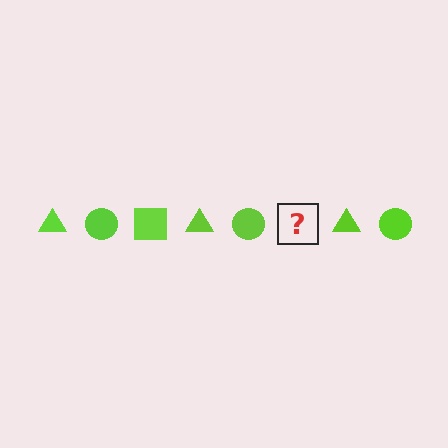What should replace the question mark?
The question mark should be replaced with a lime square.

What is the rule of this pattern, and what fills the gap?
The rule is that the pattern cycles through triangle, circle, square shapes in lime. The gap should be filled with a lime square.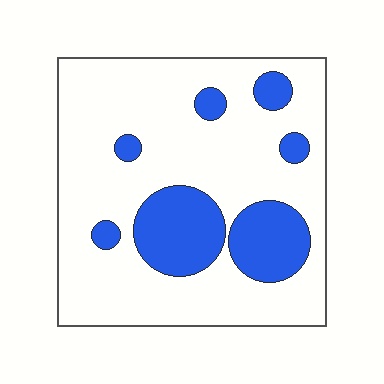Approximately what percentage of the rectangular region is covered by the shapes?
Approximately 20%.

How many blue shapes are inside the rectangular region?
7.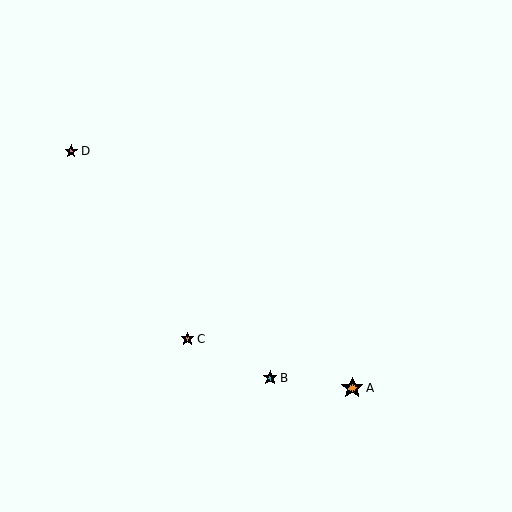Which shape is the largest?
The orange star (labeled A) is the largest.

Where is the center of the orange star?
The center of the orange star is at (352, 388).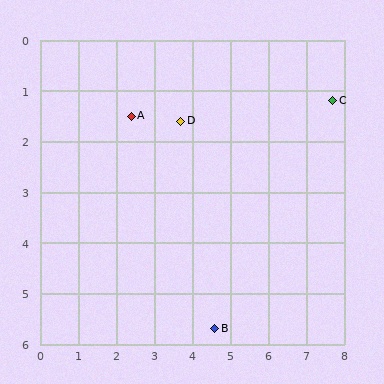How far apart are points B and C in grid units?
Points B and C are about 5.5 grid units apart.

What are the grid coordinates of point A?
Point A is at approximately (2.4, 1.5).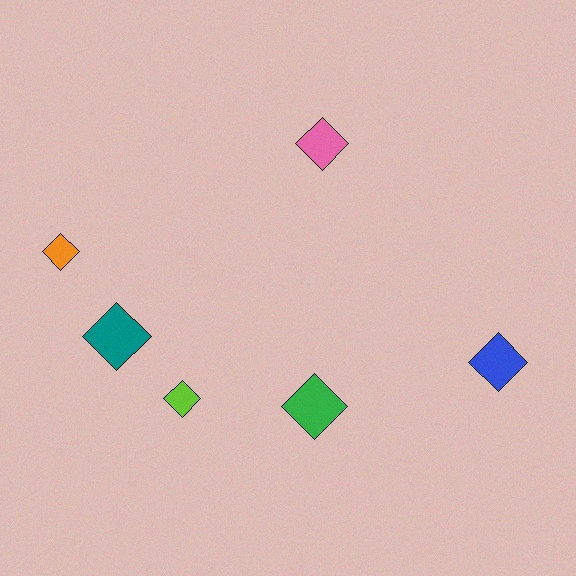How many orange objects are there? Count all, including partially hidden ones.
There is 1 orange object.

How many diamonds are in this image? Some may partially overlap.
There are 6 diamonds.